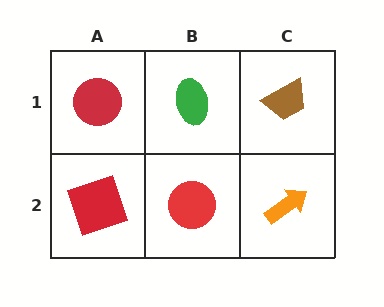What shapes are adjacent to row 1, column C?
An orange arrow (row 2, column C), a green ellipse (row 1, column B).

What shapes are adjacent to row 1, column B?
A red circle (row 2, column B), a red circle (row 1, column A), a brown trapezoid (row 1, column C).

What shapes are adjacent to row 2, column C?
A brown trapezoid (row 1, column C), a red circle (row 2, column B).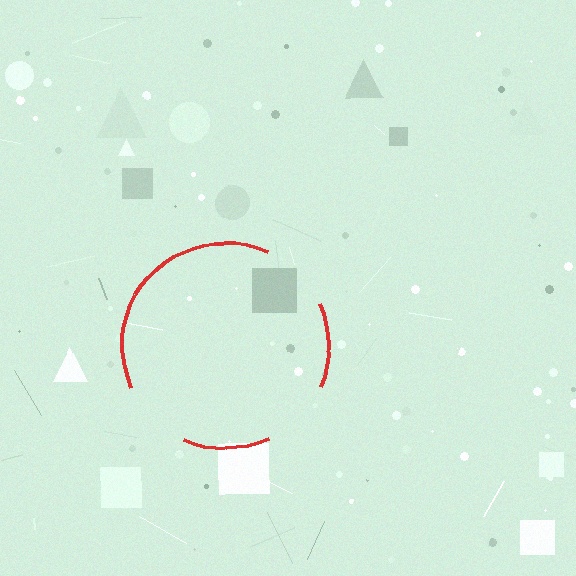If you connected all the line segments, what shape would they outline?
They would outline a circle.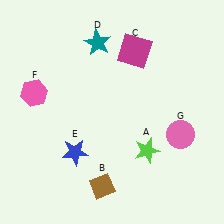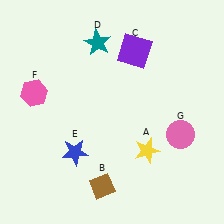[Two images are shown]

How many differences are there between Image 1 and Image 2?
There are 2 differences between the two images.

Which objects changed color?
A changed from lime to yellow. C changed from magenta to purple.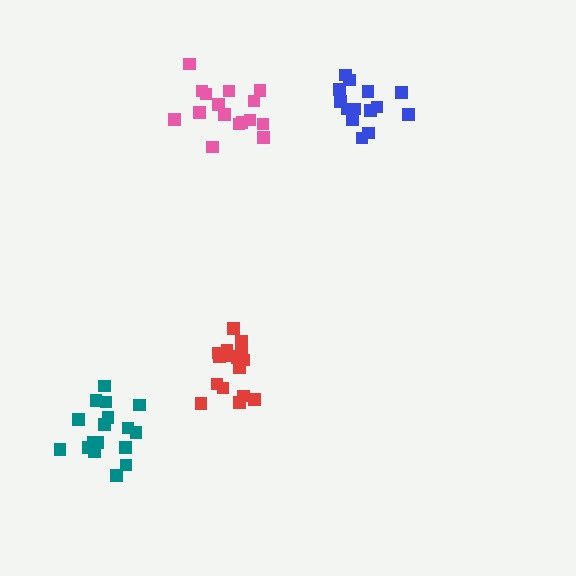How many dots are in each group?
Group 1: 17 dots, Group 2: 16 dots, Group 3: 14 dots, Group 4: 17 dots (64 total).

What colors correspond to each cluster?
The clusters are colored: teal, pink, blue, red.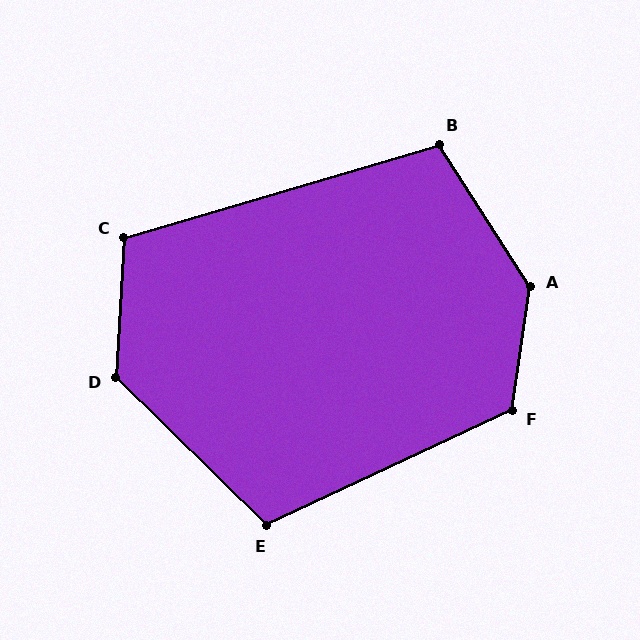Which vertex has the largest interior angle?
A, at approximately 139 degrees.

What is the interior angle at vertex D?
Approximately 131 degrees (obtuse).